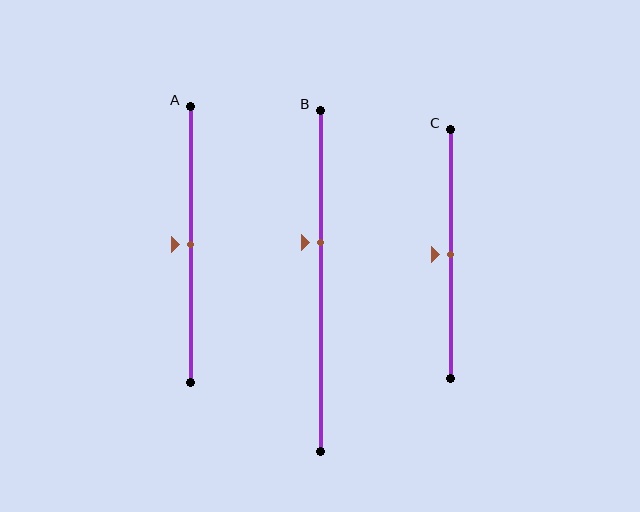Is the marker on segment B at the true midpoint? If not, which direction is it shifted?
No, the marker on segment B is shifted upward by about 11% of the segment length.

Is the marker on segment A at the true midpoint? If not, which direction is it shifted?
Yes, the marker on segment A is at the true midpoint.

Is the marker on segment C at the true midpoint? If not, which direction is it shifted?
Yes, the marker on segment C is at the true midpoint.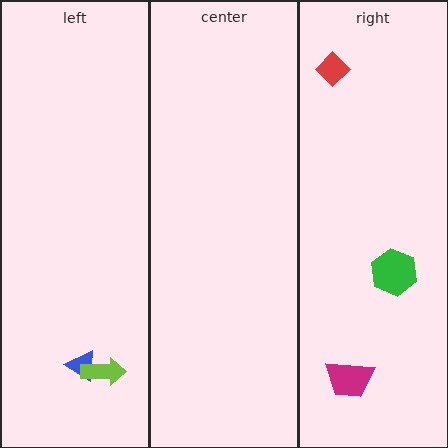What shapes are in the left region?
The blue triangle, the lime arrow.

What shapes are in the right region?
The green hexagon, the magenta trapezoid, the red diamond.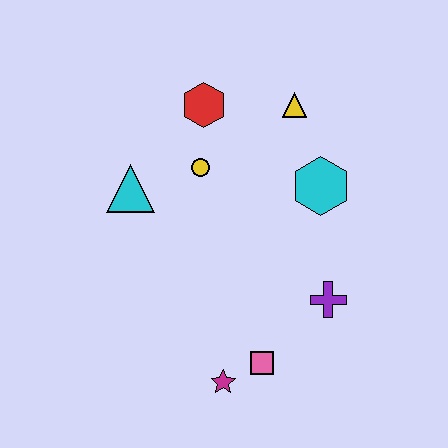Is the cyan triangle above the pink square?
Yes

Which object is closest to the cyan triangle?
The yellow circle is closest to the cyan triangle.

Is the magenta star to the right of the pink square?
No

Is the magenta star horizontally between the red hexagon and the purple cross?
Yes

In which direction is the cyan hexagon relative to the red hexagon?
The cyan hexagon is to the right of the red hexagon.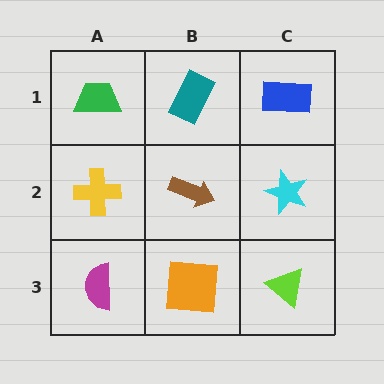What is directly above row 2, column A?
A green trapezoid.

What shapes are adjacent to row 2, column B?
A teal rectangle (row 1, column B), an orange square (row 3, column B), a yellow cross (row 2, column A), a cyan star (row 2, column C).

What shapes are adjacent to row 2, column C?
A blue rectangle (row 1, column C), a lime triangle (row 3, column C), a brown arrow (row 2, column B).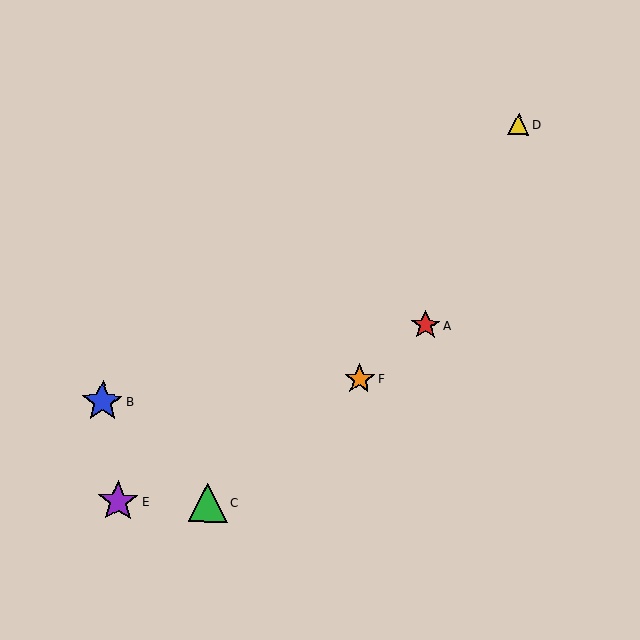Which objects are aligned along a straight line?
Objects A, C, F are aligned along a straight line.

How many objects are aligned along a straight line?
3 objects (A, C, F) are aligned along a straight line.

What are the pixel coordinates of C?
Object C is at (208, 503).